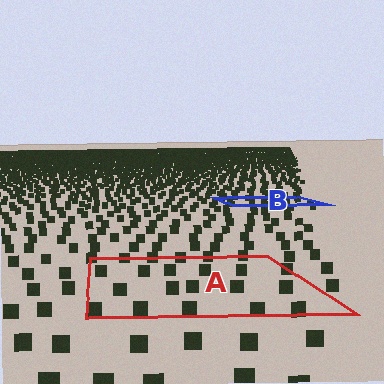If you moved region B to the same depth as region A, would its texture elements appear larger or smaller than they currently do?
They would appear larger. At a closer depth, the same texture elements are projected at a bigger on-screen size.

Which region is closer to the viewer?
Region A is closer. The texture elements there are larger and more spread out.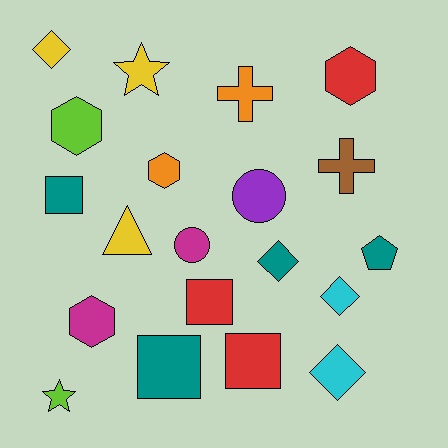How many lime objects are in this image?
There are 2 lime objects.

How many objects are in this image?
There are 20 objects.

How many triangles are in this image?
There is 1 triangle.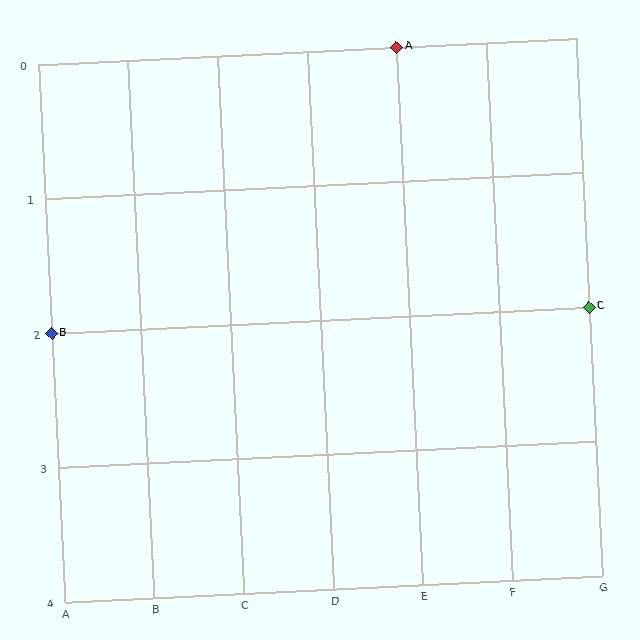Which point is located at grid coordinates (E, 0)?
Point A is at (E, 0).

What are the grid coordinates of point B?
Point B is at grid coordinates (A, 2).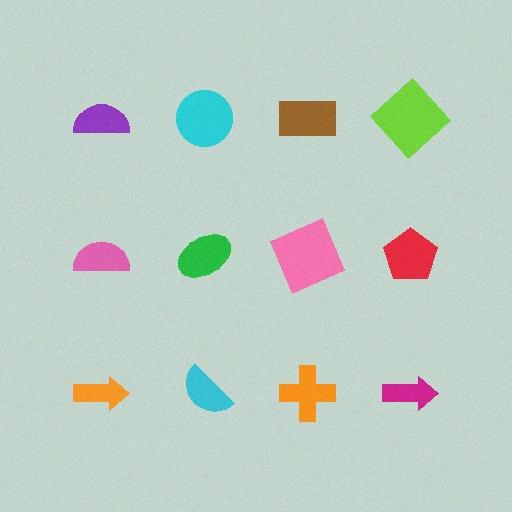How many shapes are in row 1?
4 shapes.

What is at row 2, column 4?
A red pentagon.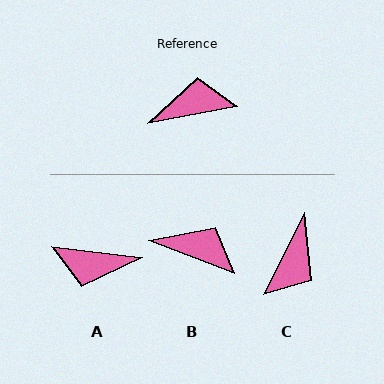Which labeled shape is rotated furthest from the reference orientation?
A, about 162 degrees away.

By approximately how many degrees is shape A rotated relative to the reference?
Approximately 162 degrees counter-clockwise.